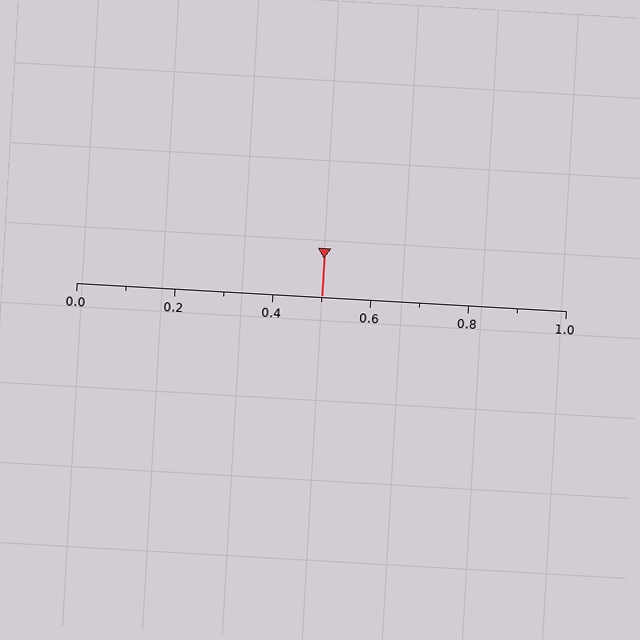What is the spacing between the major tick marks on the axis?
The major ticks are spaced 0.2 apart.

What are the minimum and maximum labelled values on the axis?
The axis runs from 0.0 to 1.0.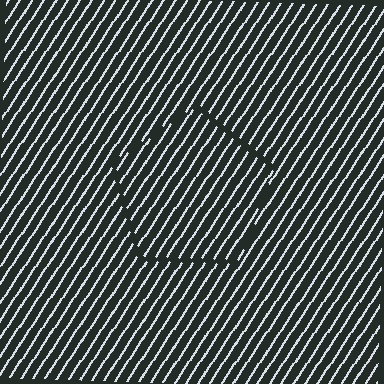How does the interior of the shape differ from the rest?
The interior of the shape contains the same grating, shifted by half a period — the contour is defined by the phase discontinuity where line-ends from the inner and outer gratings abut.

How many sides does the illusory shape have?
5 sides — the line-ends trace a pentagon.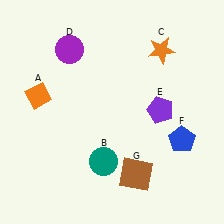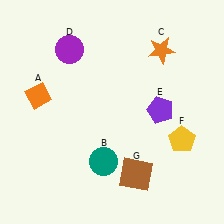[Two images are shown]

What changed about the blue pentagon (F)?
In Image 1, F is blue. In Image 2, it changed to yellow.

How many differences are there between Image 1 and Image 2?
There is 1 difference between the two images.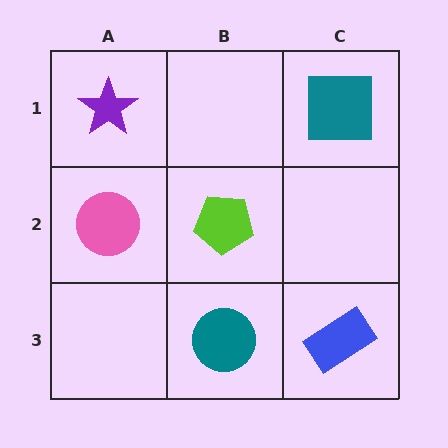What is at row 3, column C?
A blue rectangle.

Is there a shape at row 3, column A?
No, that cell is empty.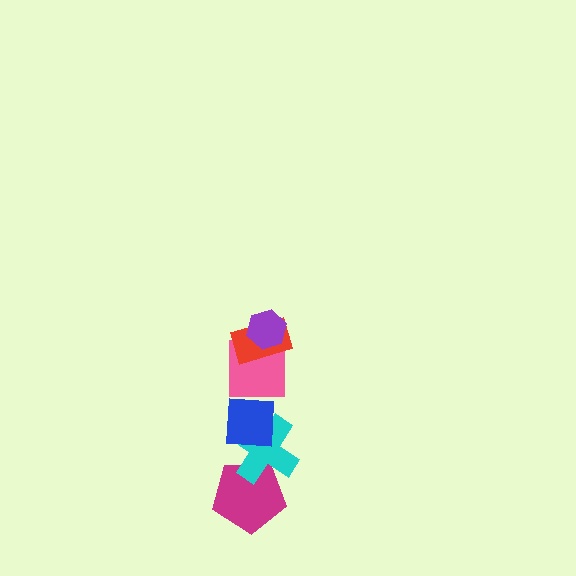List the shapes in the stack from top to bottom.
From top to bottom: the purple hexagon, the red rectangle, the pink square, the blue square, the cyan cross, the magenta pentagon.